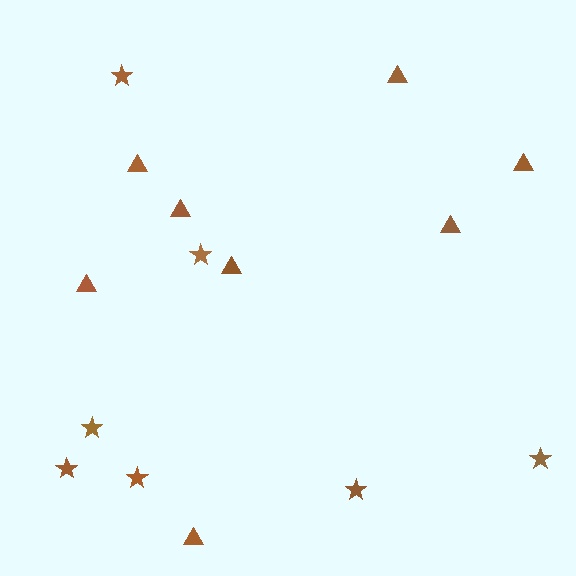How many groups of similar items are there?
There are 2 groups: one group of stars (7) and one group of triangles (8).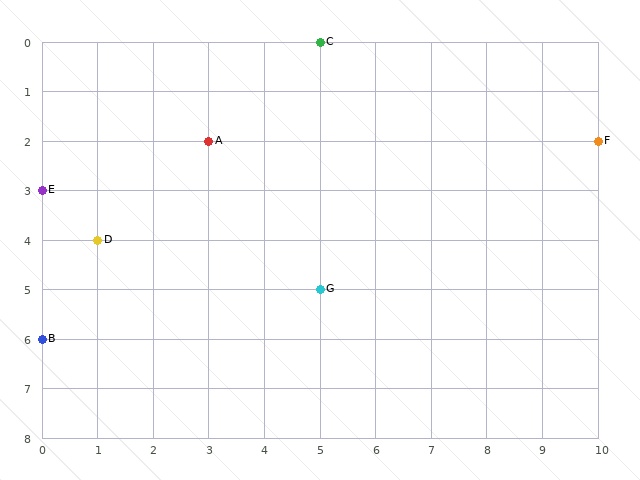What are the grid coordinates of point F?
Point F is at grid coordinates (10, 2).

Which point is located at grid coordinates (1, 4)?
Point D is at (1, 4).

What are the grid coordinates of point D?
Point D is at grid coordinates (1, 4).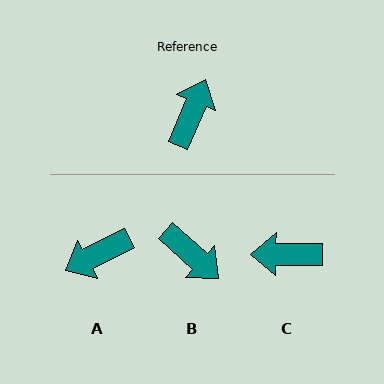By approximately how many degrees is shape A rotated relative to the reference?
Approximately 140 degrees counter-clockwise.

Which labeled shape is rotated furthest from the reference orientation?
A, about 140 degrees away.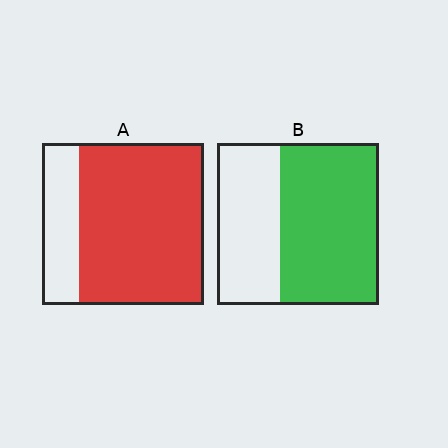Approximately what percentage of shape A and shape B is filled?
A is approximately 75% and B is approximately 60%.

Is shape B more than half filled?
Yes.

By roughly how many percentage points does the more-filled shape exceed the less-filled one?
By roughly 15 percentage points (A over B).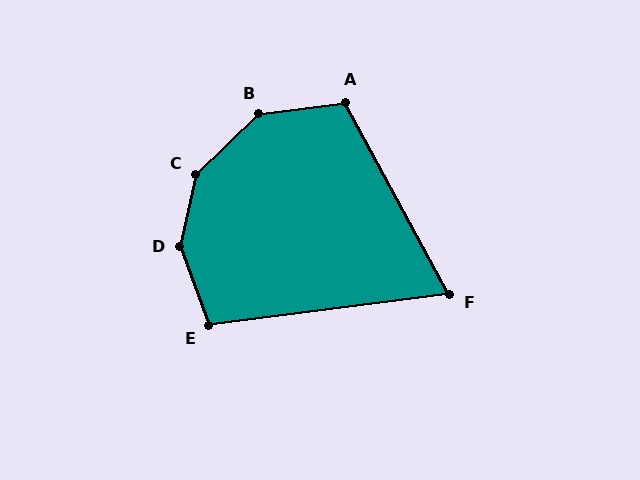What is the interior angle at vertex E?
Approximately 103 degrees (obtuse).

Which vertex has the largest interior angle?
D, at approximately 147 degrees.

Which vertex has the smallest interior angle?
F, at approximately 69 degrees.